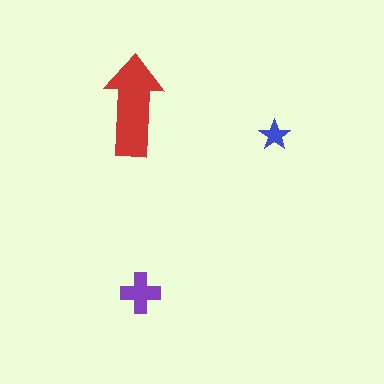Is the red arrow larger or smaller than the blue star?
Larger.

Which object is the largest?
The red arrow.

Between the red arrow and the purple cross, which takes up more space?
The red arrow.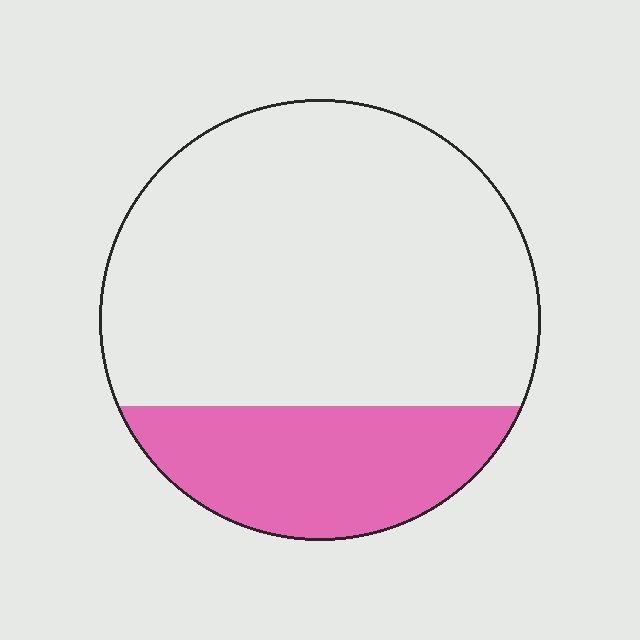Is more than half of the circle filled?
No.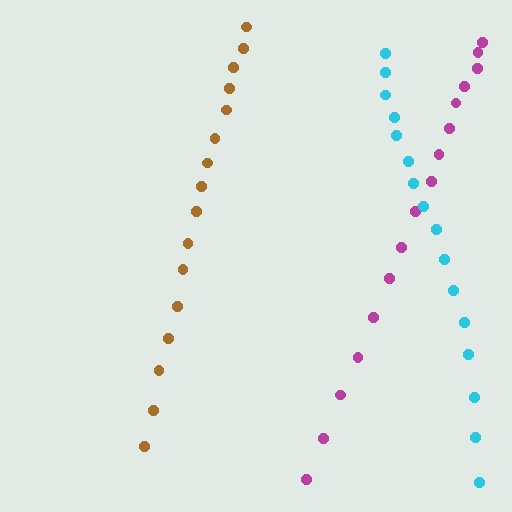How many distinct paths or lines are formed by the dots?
There are 3 distinct paths.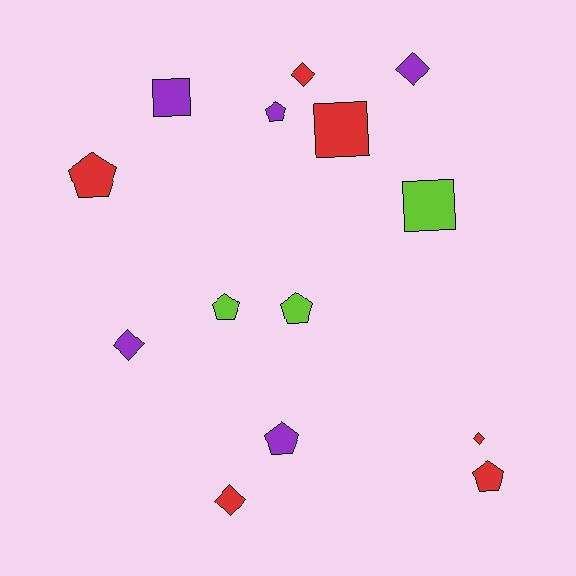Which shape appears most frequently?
Pentagon, with 6 objects.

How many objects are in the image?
There are 14 objects.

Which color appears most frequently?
Red, with 6 objects.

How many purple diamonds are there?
There are 2 purple diamonds.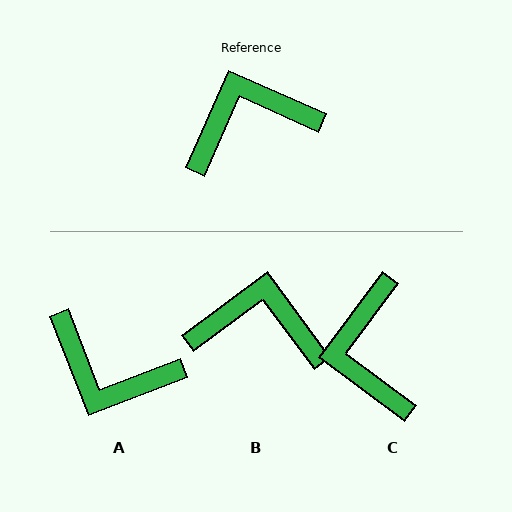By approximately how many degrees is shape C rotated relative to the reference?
Approximately 77 degrees counter-clockwise.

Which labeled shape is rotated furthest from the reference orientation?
A, about 135 degrees away.